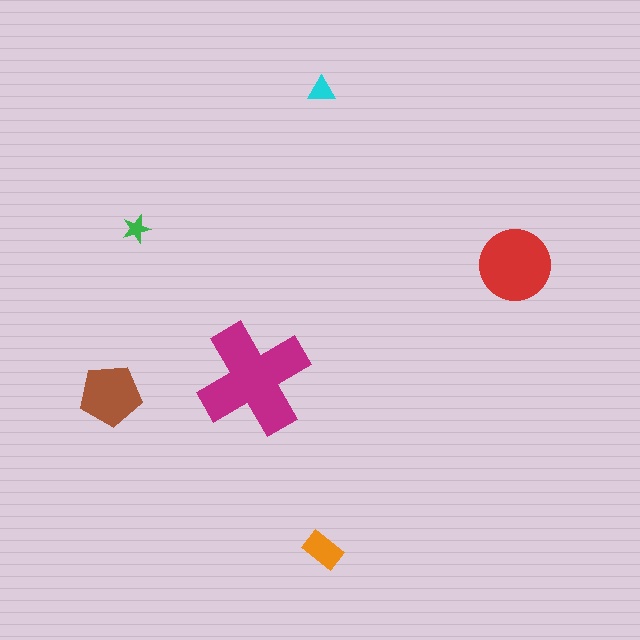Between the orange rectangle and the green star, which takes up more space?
The orange rectangle.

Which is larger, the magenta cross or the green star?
The magenta cross.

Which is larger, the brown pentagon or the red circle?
The red circle.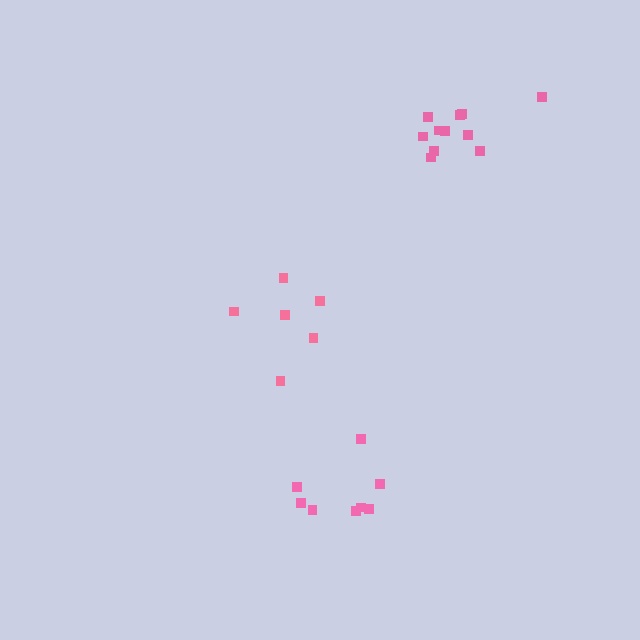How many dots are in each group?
Group 1: 6 dots, Group 2: 11 dots, Group 3: 8 dots (25 total).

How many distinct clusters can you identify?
There are 3 distinct clusters.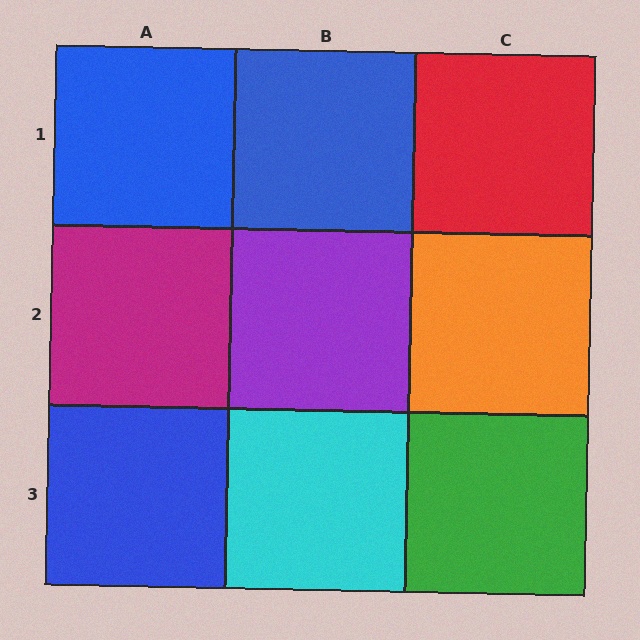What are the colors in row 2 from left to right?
Magenta, purple, orange.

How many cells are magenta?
1 cell is magenta.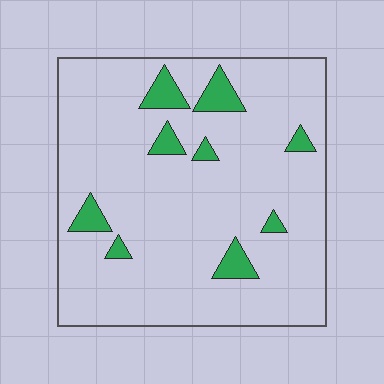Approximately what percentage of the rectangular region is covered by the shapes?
Approximately 10%.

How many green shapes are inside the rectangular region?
9.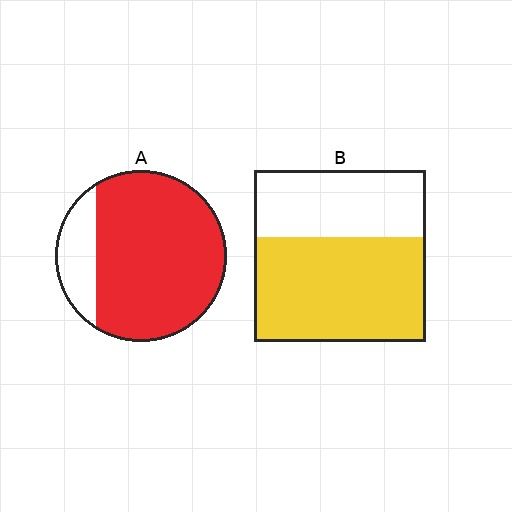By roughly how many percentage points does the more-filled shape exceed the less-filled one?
By roughly 20 percentage points (A over B).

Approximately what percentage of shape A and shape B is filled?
A is approximately 80% and B is approximately 60%.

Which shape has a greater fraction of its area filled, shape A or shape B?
Shape A.